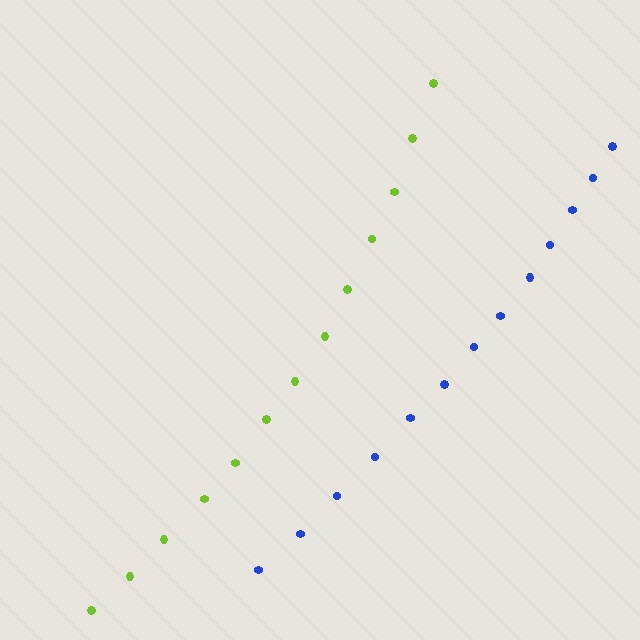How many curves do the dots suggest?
There are 2 distinct paths.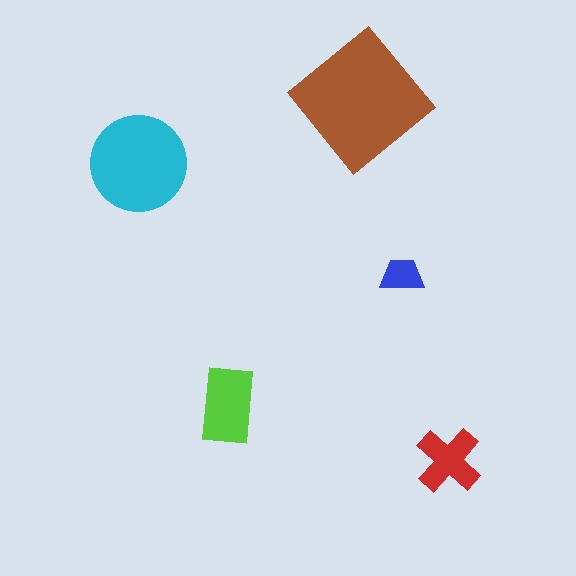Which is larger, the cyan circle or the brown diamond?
The brown diamond.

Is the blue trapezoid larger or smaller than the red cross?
Smaller.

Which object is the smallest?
The blue trapezoid.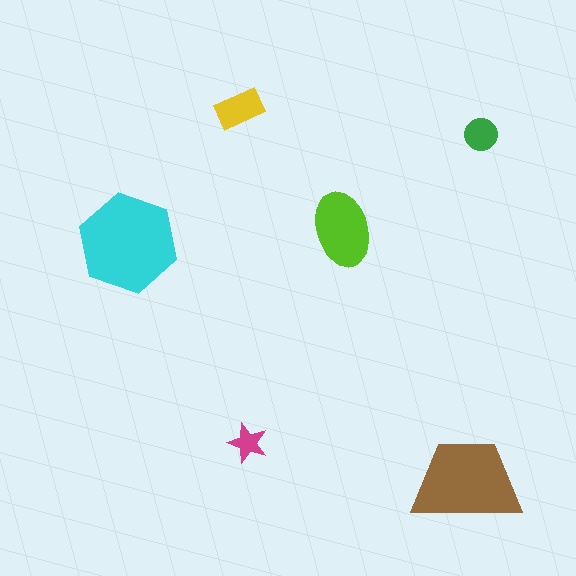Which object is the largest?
The cyan hexagon.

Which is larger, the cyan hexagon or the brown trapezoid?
The cyan hexagon.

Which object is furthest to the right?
The green circle is rightmost.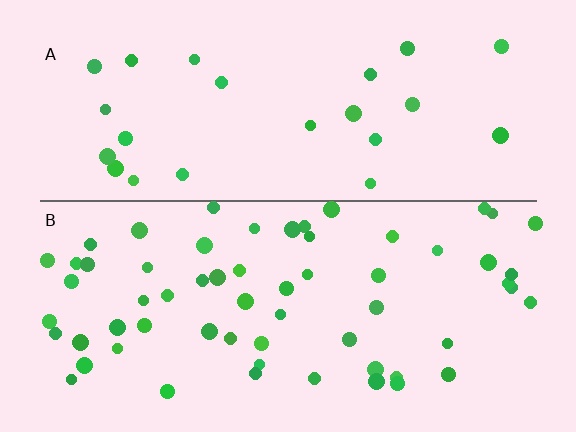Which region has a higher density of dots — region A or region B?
B (the bottom).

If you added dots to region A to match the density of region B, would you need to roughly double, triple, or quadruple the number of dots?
Approximately triple.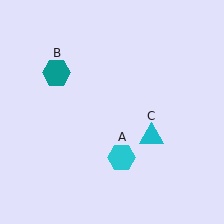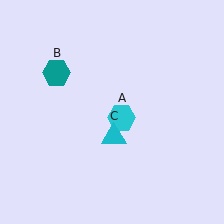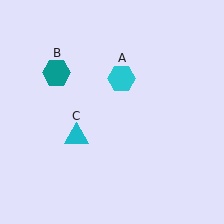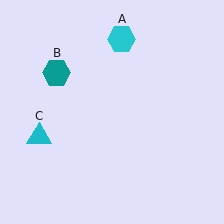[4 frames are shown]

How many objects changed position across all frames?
2 objects changed position: cyan hexagon (object A), cyan triangle (object C).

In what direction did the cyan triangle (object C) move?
The cyan triangle (object C) moved left.